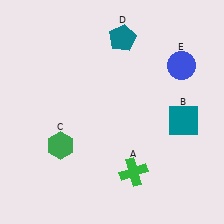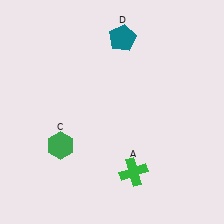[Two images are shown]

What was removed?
The blue circle (E), the teal square (B) were removed in Image 2.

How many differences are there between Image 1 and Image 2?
There are 2 differences between the two images.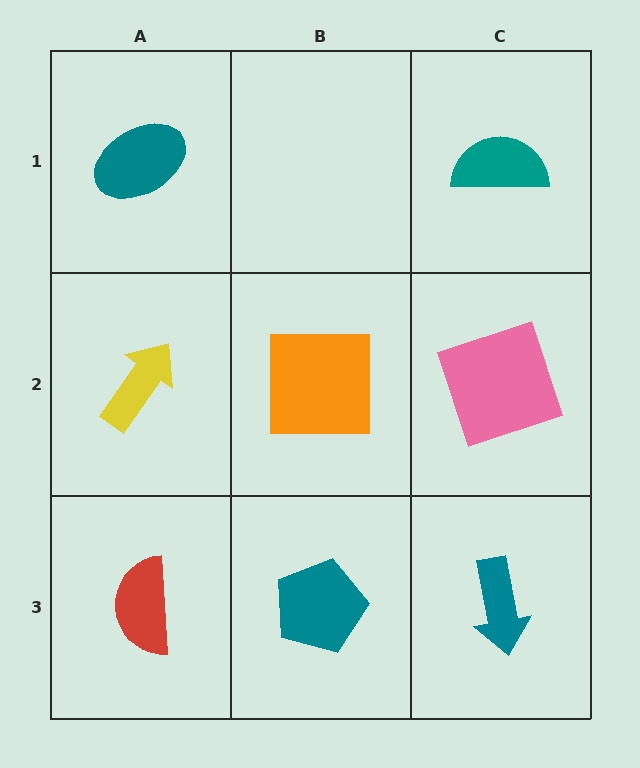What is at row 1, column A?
A teal ellipse.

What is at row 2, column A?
A yellow arrow.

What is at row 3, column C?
A teal arrow.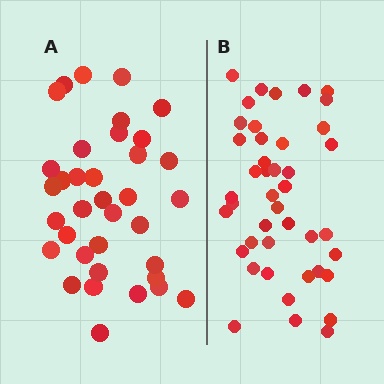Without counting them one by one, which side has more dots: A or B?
Region B (the right region) has more dots.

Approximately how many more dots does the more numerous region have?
Region B has roughly 8 or so more dots than region A.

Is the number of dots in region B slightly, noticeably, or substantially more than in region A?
Region B has only slightly more — the two regions are fairly close. The ratio is roughly 1.2 to 1.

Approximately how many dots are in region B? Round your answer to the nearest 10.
About 40 dots. (The exact count is 43, which rounds to 40.)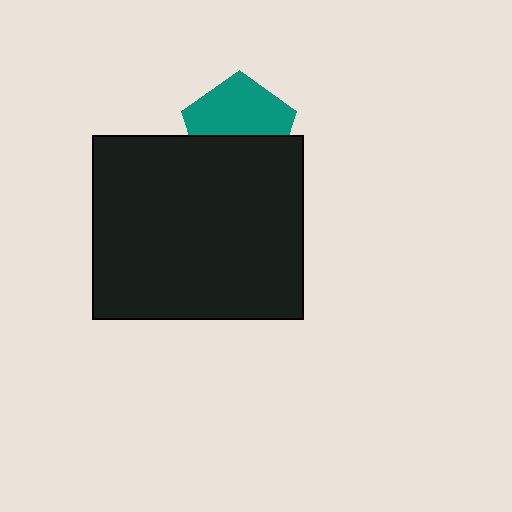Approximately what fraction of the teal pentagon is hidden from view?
Roughly 43% of the teal pentagon is hidden behind the black rectangle.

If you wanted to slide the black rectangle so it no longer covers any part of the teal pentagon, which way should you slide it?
Slide it down — that is the most direct way to separate the two shapes.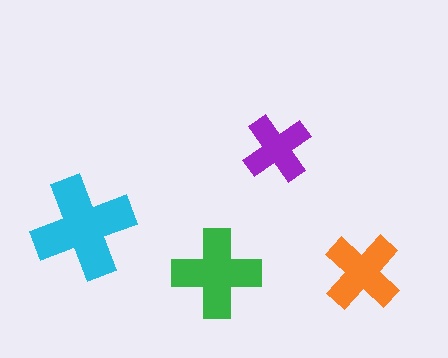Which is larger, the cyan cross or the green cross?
The cyan one.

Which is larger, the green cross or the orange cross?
The green one.